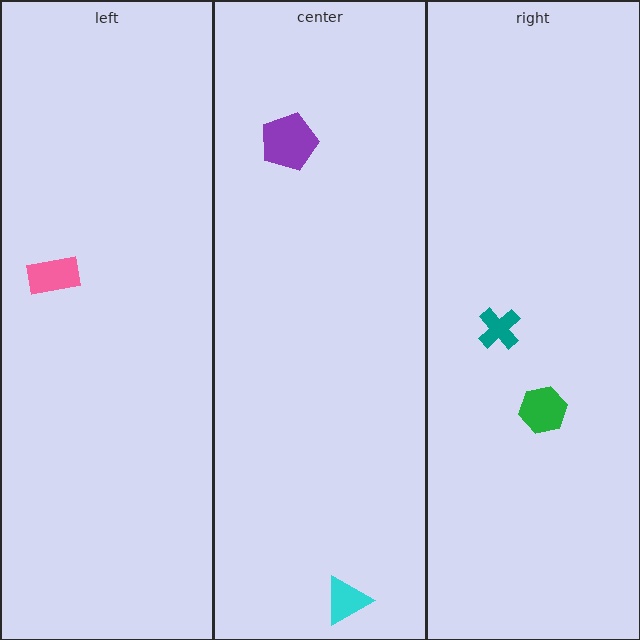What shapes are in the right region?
The teal cross, the green hexagon.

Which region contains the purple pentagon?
The center region.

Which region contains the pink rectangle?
The left region.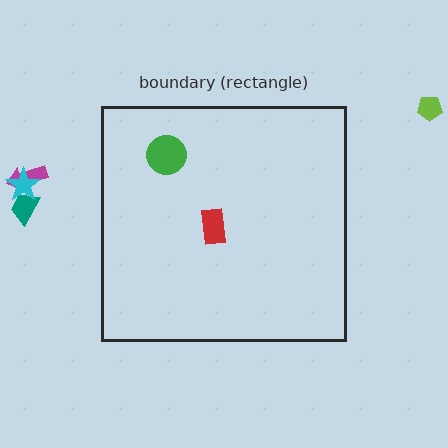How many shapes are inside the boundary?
2 inside, 4 outside.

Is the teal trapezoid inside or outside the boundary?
Outside.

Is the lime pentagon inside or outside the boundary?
Outside.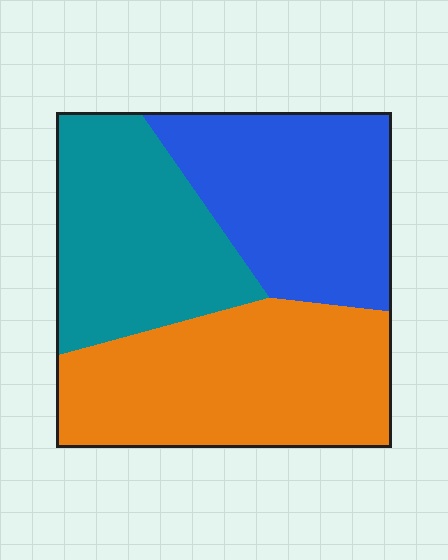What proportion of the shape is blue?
Blue takes up about one third (1/3) of the shape.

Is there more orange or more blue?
Orange.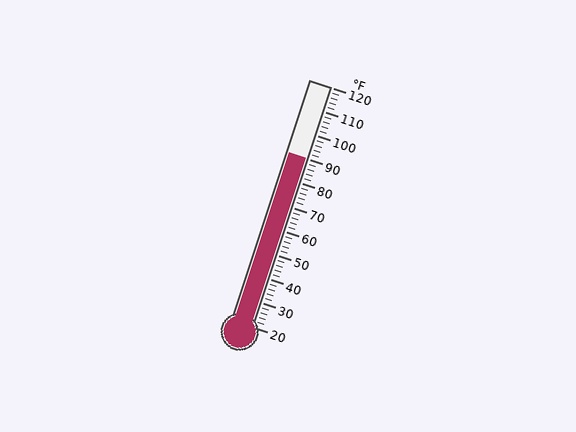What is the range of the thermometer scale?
The thermometer scale ranges from 20°F to 120°F.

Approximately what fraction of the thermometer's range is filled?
The thermometer is filled to approximately 70% of its range.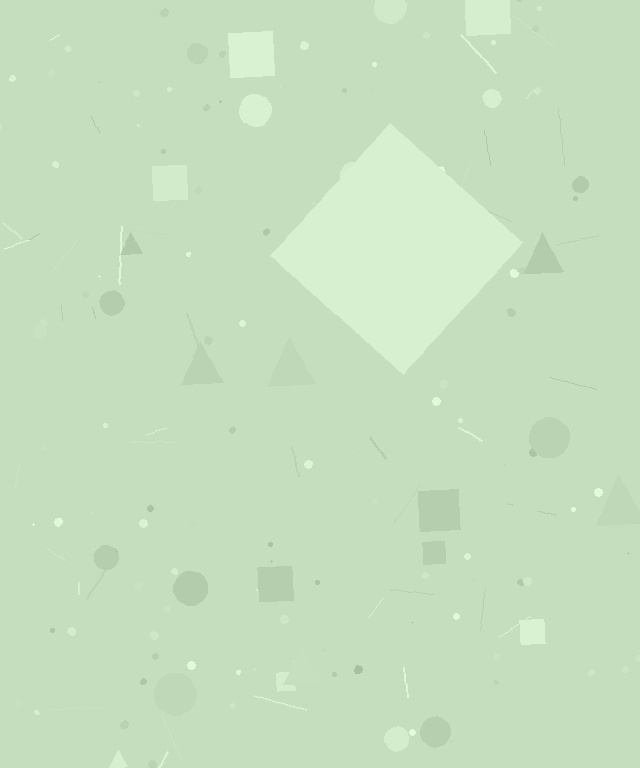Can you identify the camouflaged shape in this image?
The camouflaged shape is a diamond.